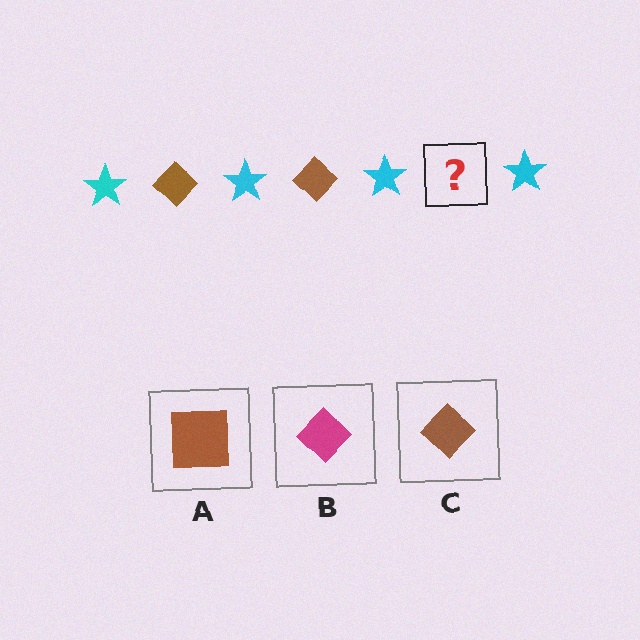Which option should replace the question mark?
Option C.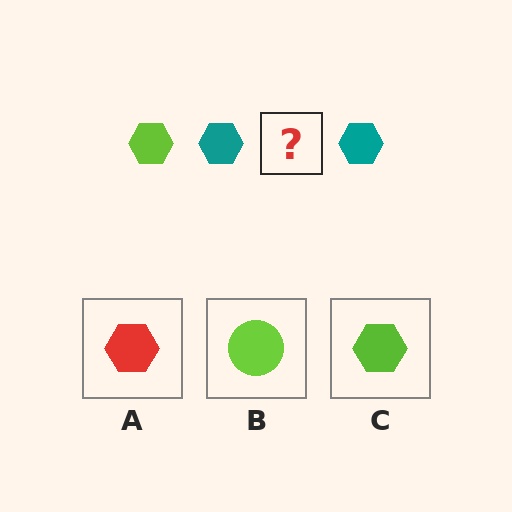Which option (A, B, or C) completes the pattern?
C.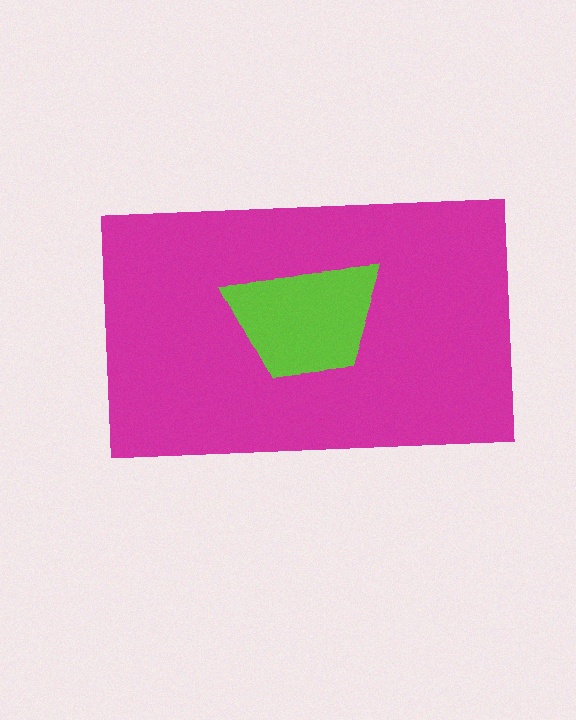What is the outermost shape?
The magenta rectangle.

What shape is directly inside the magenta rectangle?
The lime trapezoid.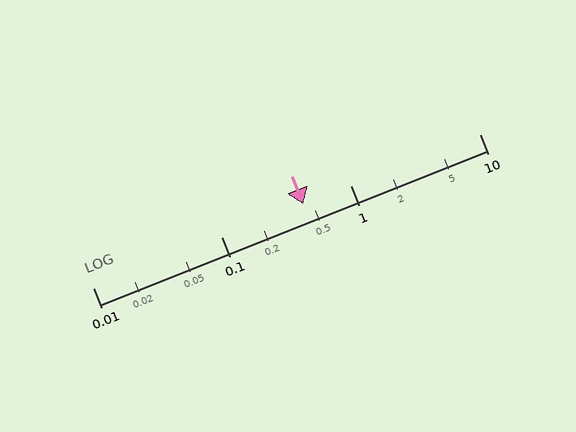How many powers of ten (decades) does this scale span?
The scale spans 3 decades, from 0.01 to 10.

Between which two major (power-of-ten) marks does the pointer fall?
The pointer is between 0.1 and 1.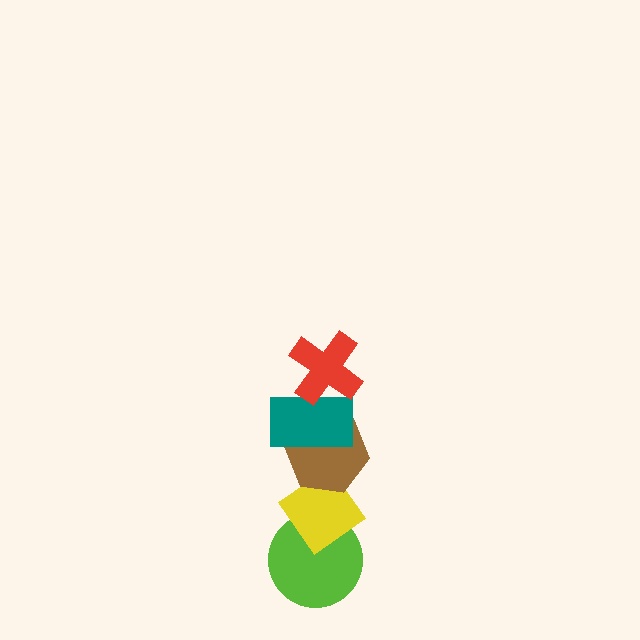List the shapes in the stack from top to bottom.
From top to bottom: the red cross, the teal rectangle, the brown hexagon, the yellow diamond, the lime circle.